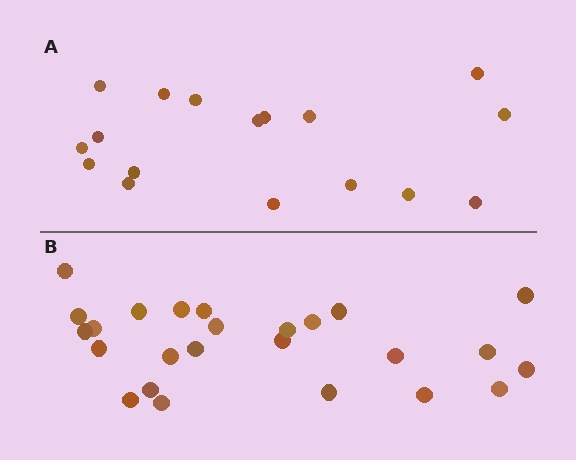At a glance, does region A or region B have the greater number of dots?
Region B (the bottom region) has more dots.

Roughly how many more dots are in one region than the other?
Region B has roughly 8 or so more dots than region A.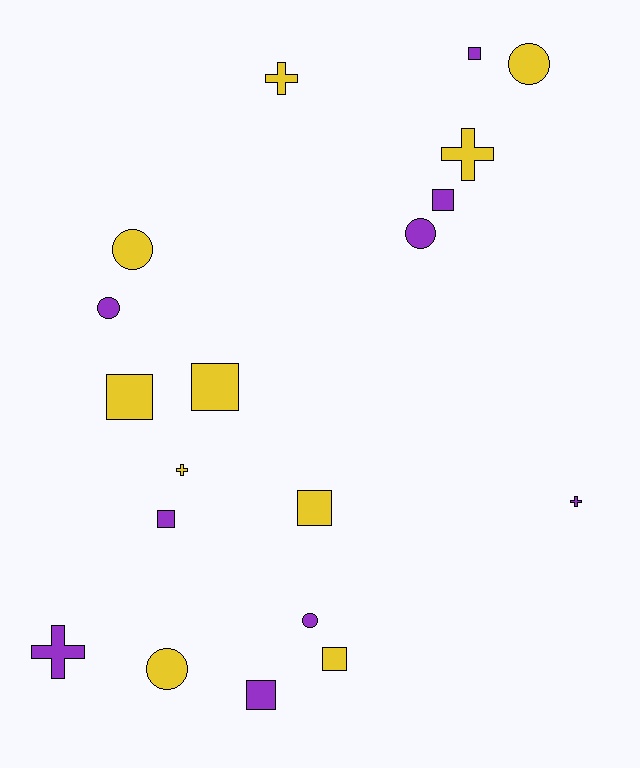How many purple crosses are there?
There are 2 purple crosses.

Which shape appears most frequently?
Square, with 8 objects.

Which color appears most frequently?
Yellow, with 10 objects.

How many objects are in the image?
There are 19 objects.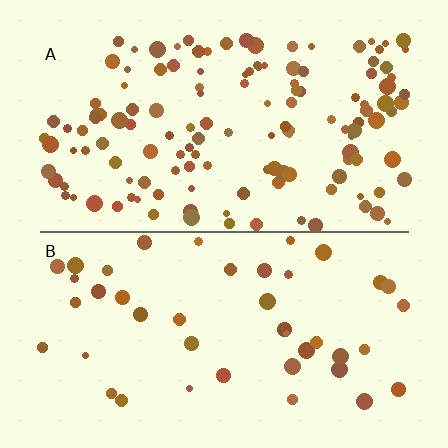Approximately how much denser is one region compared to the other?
Approximately 3.1× — region A over region B.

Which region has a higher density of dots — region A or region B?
A (the top).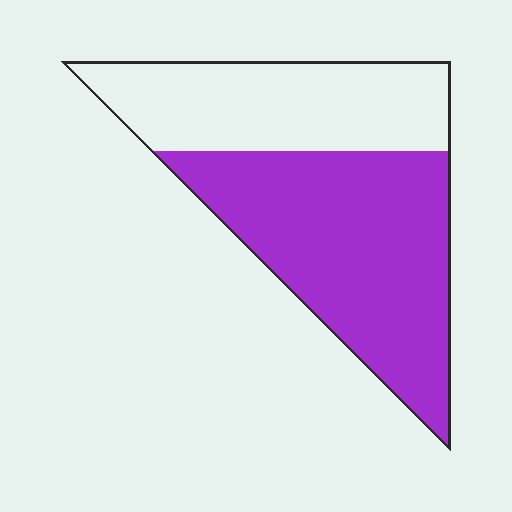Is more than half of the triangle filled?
Yes.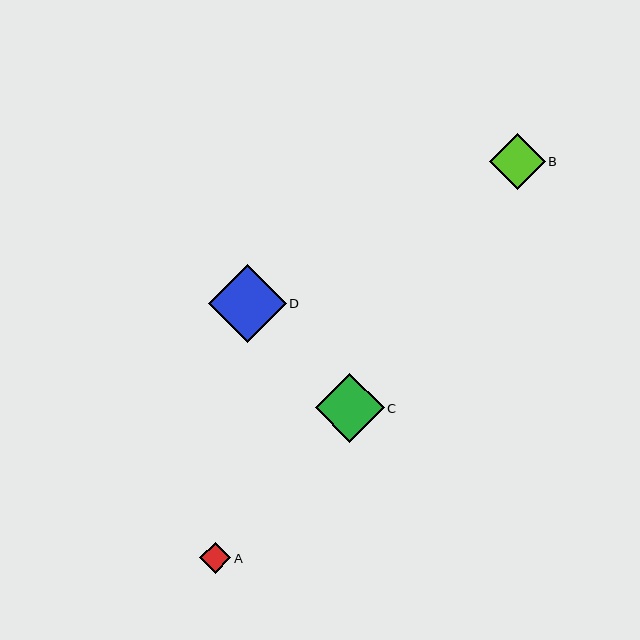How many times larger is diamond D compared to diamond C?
Diamond D is approximately 1.1 times the size of diamond C.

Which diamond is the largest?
Diamond D is the largest with a size of approximately 78 pixels.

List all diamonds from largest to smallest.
From largest to smallest: D, C, B, A.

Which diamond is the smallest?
Diamond A is the smallest with a size of approximately 31 pixels.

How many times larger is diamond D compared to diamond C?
Diamond D is approximately 1.1 times the size of diamond C.